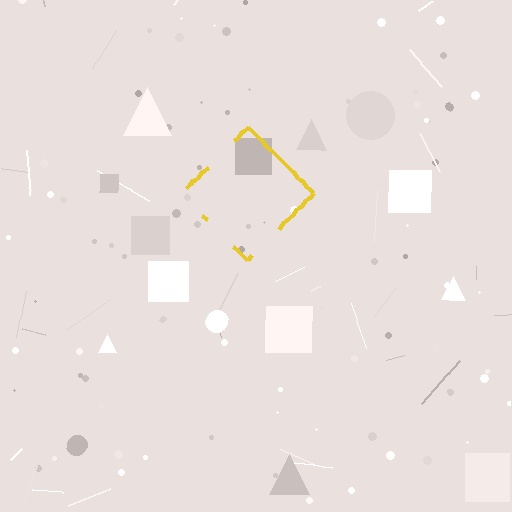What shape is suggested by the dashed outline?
The dashed outline suggests a diamond.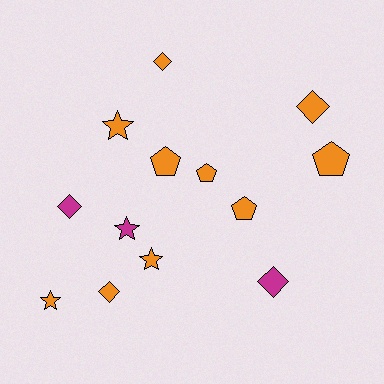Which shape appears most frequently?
Diamond, with 5 objects.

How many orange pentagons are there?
There are 4 orange pentagons.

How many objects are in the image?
There are 13 objects.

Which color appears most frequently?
Orange, with 10 objects.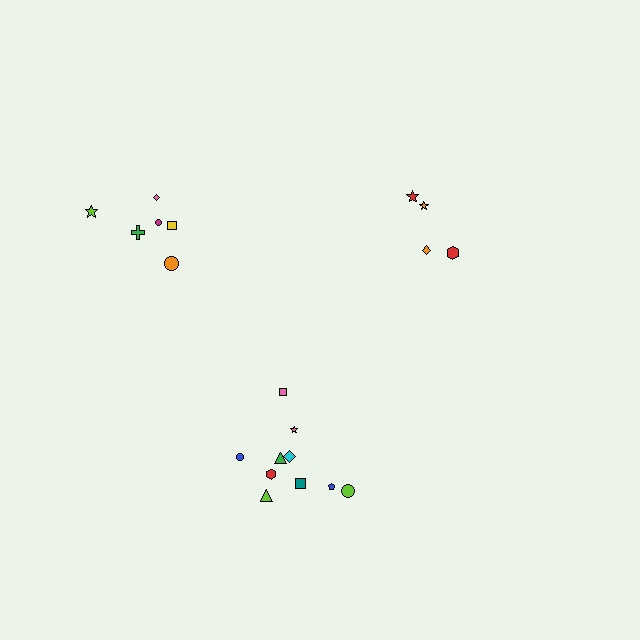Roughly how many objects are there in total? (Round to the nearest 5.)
Roughly 20 objects in total.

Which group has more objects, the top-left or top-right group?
The top-left group.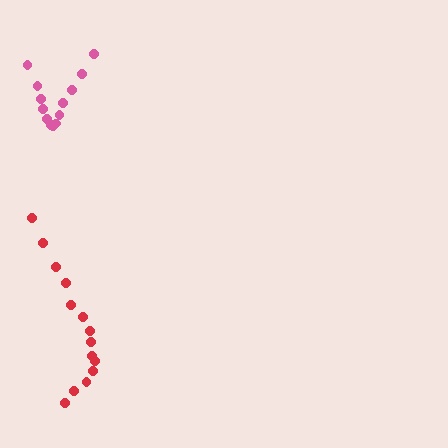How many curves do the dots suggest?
There are 2 distinct paths.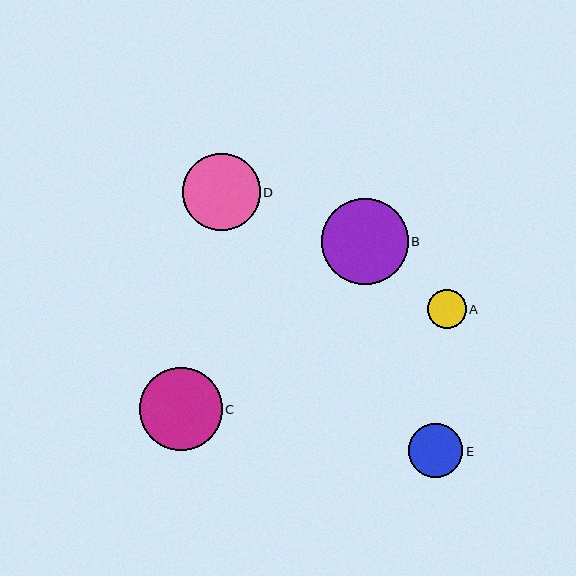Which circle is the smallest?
Circle A is the smallest with a size of approximately 39 pixels.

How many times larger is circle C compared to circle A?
Circle C is approximately 2.1 times the size of circle A.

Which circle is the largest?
Circle B is the largest with a size of approximately 87 pixels.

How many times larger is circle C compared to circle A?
Circle C is approximately 2.1 times the size of circle A.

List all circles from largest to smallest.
From largest to smallest: B, C, D, E, A.